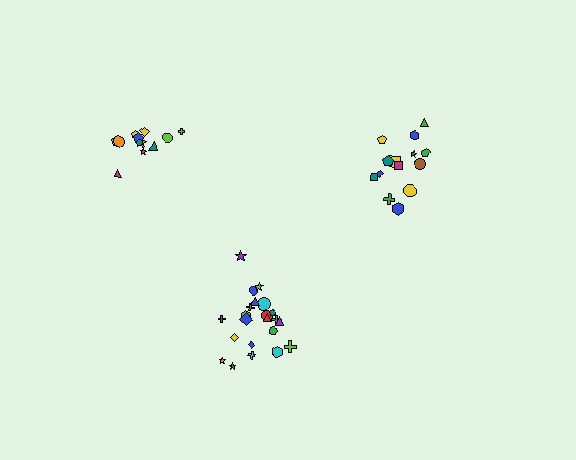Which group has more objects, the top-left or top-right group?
The top-right group.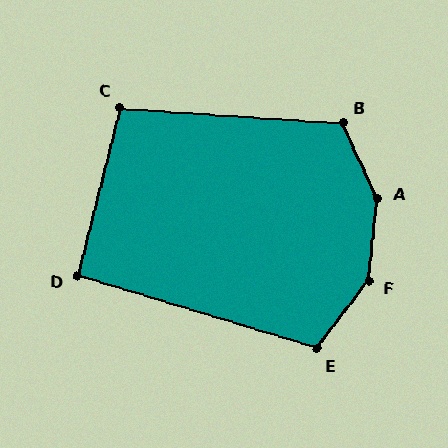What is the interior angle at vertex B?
Approximately 119 degrees (obtuse).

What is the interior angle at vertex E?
Approximately 110 degrees (obtuse).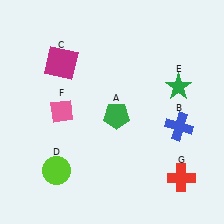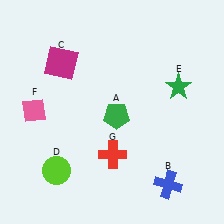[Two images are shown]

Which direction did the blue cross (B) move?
The blue cross (B) moved down.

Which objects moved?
The objects that moved are: the blue cross (B), the pink diamond (F), the red cross (G).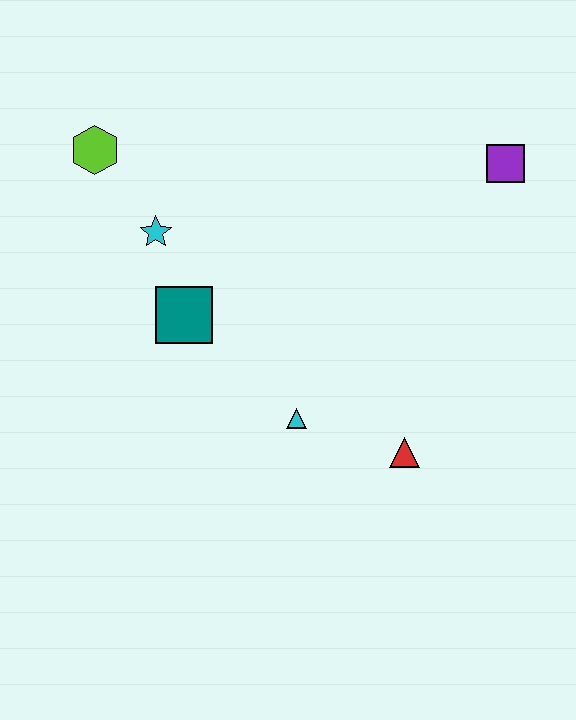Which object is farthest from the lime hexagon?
The red triangle is farthest from the lime hexagon.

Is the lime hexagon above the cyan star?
Yes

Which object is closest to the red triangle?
The cyan triangle is closest to the red triangle.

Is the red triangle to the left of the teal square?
No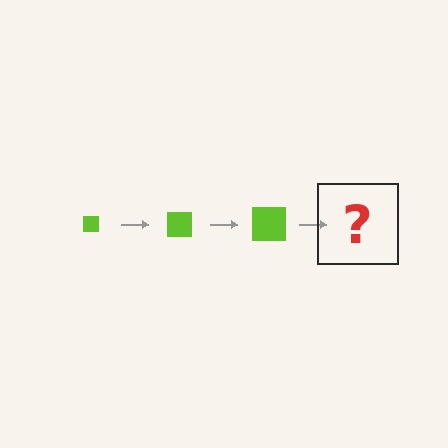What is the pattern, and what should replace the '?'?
The pattern is that the square gets progressively larger each step. The '?' should be a lime square, larger than the previous one.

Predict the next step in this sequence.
The next step is a lime square, larger than the previous one.